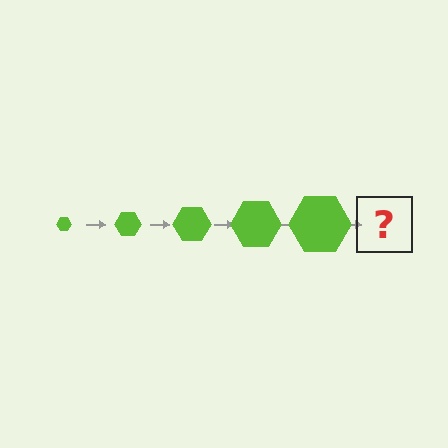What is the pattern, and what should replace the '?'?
The pattern is that the hexagon gets progressively larger each step. The '?' should be a lime hexagon, larger than the previous one.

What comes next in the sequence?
The next element should be a lime hexagon, larger than the previous one.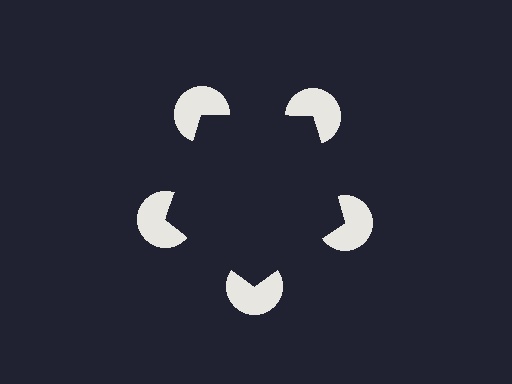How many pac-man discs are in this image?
There are 5 — one at each vertex of the illusory pentagon.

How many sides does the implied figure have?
5 sides.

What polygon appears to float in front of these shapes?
An illusory pentagon — its edges are inferred from the aligned wedge cuts in the pac-man discs, not physically drawn.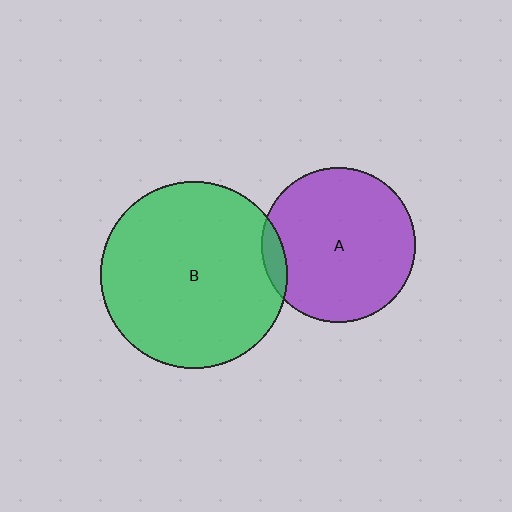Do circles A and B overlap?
Yes.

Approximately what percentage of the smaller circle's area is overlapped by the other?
Approximately 5%.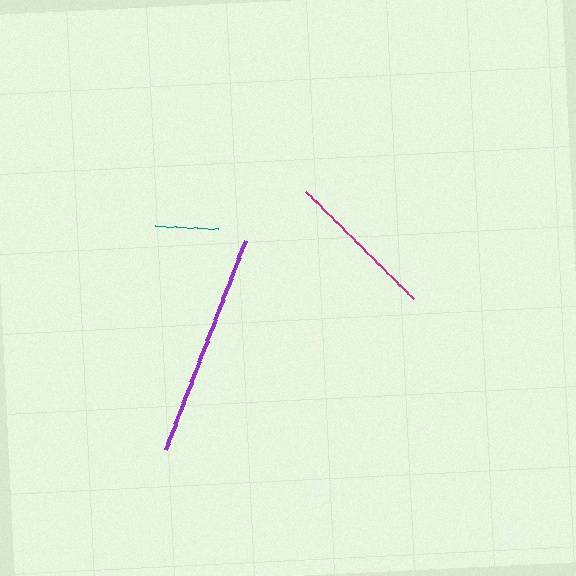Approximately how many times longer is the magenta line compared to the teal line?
The magenta line is approximately 2.4 times the length of the teal line.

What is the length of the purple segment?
The purple segment is approximately 224 pixels long.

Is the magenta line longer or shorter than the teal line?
The magenta line is longer than the teal line.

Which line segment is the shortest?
The teal line is the shortest at approximately 64 pixels.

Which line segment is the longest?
The purple line is the longest at approximately 224 pixels.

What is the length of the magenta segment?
The magenta segment is approximately 151 pixels long.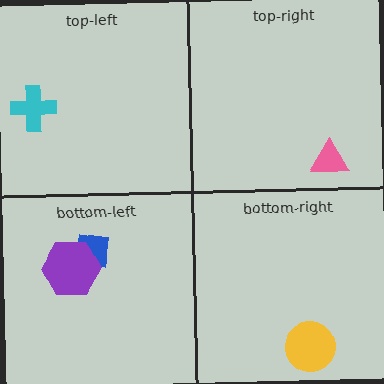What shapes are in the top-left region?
The cyan cross.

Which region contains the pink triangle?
The top-right region.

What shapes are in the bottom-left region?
The blue square, the purple hexagon.